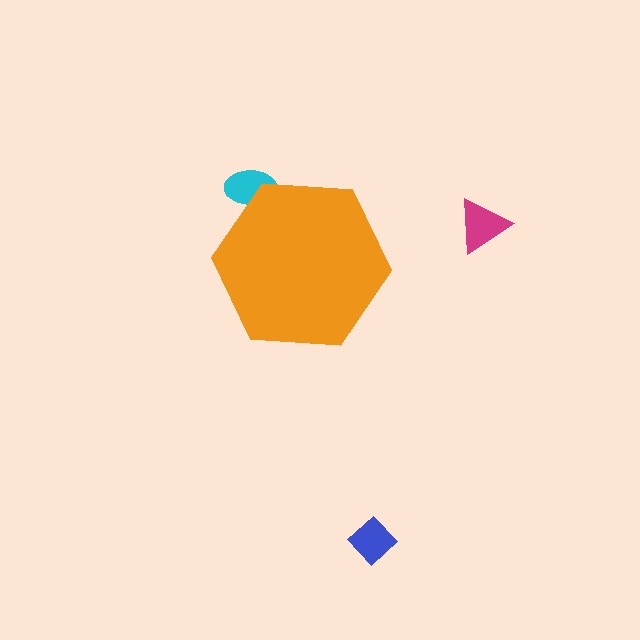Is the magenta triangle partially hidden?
No, the magenta triangle is fully visible.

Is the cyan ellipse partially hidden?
Yes, the cyan ellipse is partially hidden behind the orange hexagon.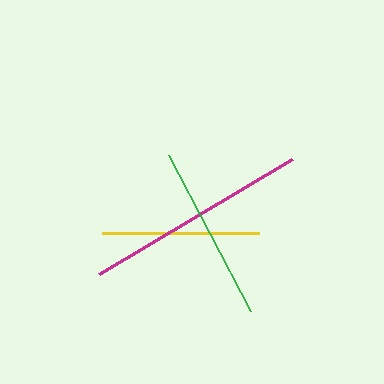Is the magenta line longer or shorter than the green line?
The magenta line is longer than the green line.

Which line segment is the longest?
The magenta line is the longest at approximately 225 pixels.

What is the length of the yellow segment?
The yellow segment is approximately 157 pixels long.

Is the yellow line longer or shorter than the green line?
The green line is longer than the yellow line.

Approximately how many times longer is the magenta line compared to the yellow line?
The magenta line is approximately 1.4 times the length of the yellow line.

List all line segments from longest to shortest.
From longest to shortest: magenta, green, yellow.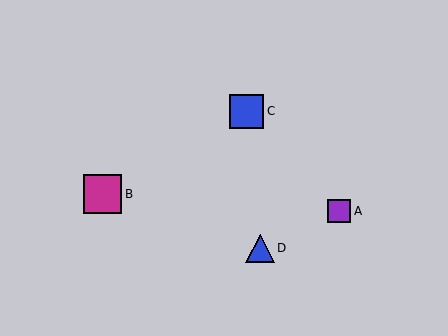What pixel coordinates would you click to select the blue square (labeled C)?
Click at (247, 111) to select the blue square C.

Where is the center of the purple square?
The center of the purple square is at (339, 211).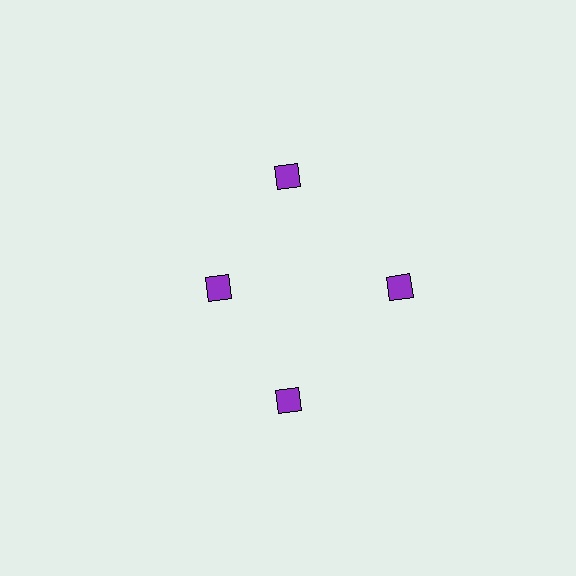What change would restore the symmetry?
The symmetry would be restored by moving it outward, back onto the ring so that all 4 diamonds sit at equal angles and equal distance from the center.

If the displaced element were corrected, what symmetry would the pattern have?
It would have 4-fold rotational symmetry — the pattern would map onto itself every 90 degrees.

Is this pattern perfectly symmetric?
No. The 4 purple diamonds are arranged in a ring, but one element near the 9 o'clock position is pulled inward toward the center, breaking the 4-fold rotational symmetry.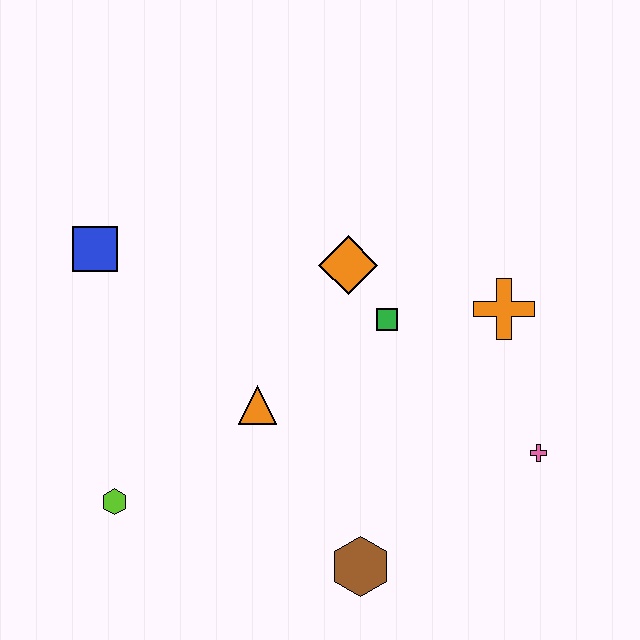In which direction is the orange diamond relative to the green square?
The orange diamond is above the green square.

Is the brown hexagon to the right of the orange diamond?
Yes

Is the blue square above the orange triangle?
Yes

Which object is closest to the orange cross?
The green square is closest to the orange cross.